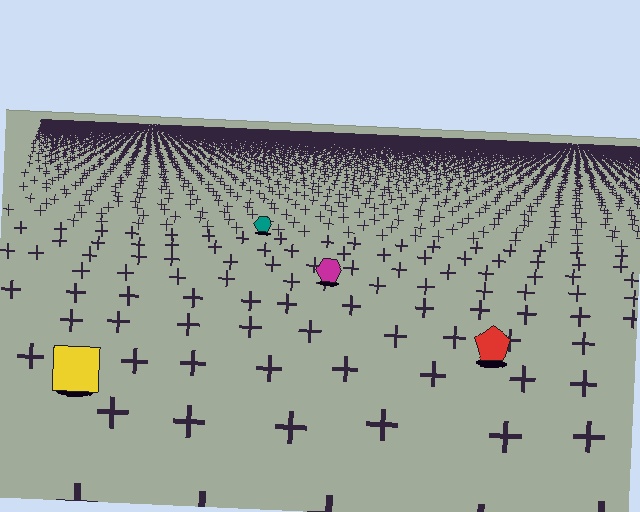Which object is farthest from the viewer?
The teal hexagon is farthest from the viewer. It appears smaller and the ground texture around it is denser.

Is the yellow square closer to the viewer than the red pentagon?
Yes. The yellow square is closer — you can tell from the texture gradient: the ground texture is coarser near it.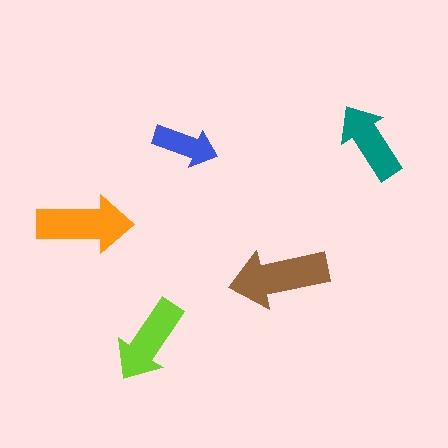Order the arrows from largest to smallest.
the brown one, the orange one, the lime one, the teal one, the blue one.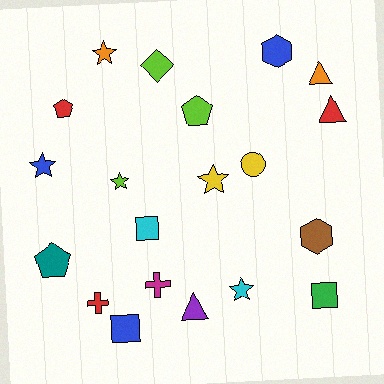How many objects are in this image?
There are 20 objects.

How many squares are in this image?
There are 3 squares.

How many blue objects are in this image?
There are 3 blue objects.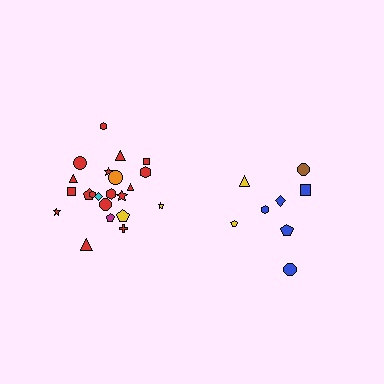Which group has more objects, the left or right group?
The left group.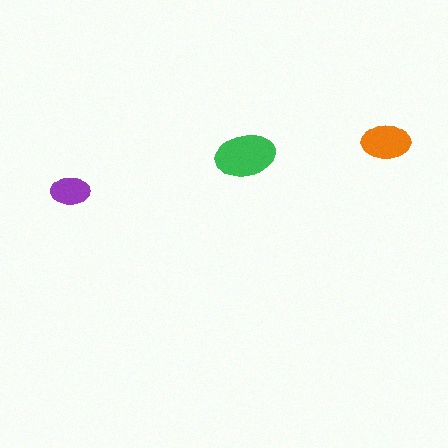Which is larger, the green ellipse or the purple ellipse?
The green one.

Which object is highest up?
The orange ellipse is topmost.